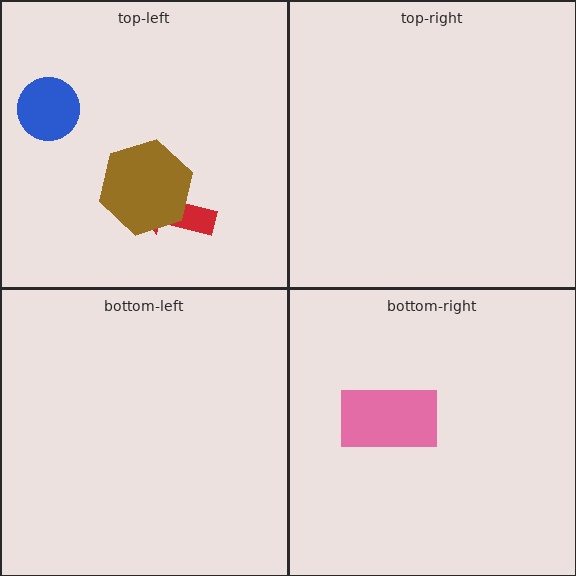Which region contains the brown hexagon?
The top-left region.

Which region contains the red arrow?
The top-left region.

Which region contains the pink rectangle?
The bottom-right region.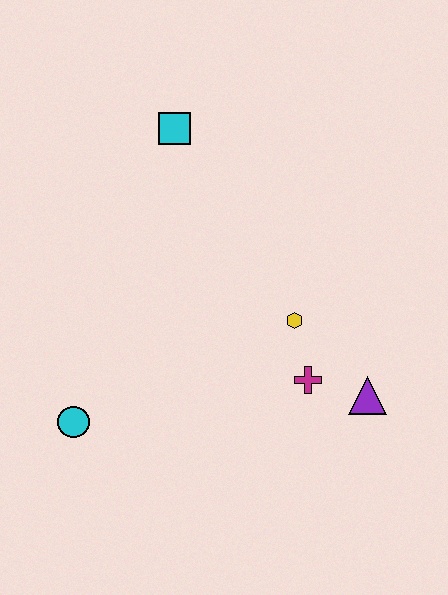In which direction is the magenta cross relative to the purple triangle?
The magenta cross is to the left of the purple triangle.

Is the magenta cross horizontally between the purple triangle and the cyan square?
Yes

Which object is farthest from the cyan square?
The purple triangle is farthest from the cyan square.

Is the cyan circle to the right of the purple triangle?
No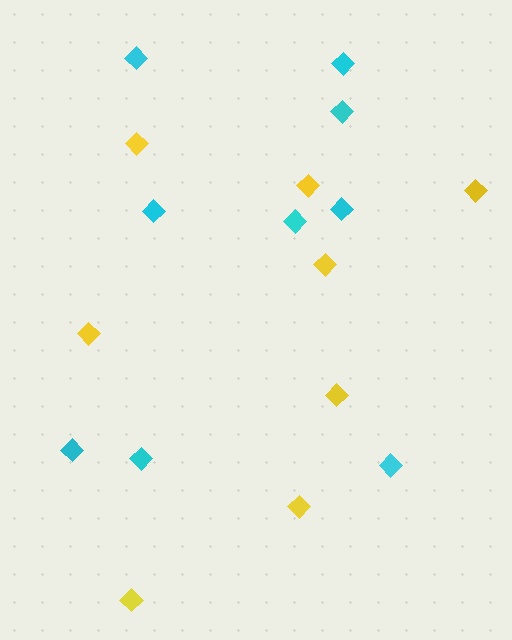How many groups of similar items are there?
There are 2 groups: one group of yellow diamonds (8) and one group of cyan diamonds (9).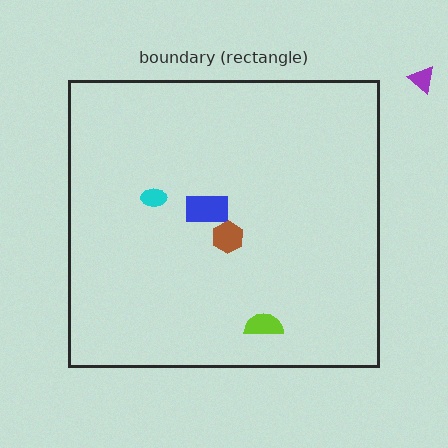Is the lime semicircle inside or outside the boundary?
Inside.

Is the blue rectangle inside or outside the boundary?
Inside.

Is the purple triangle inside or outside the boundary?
Outside.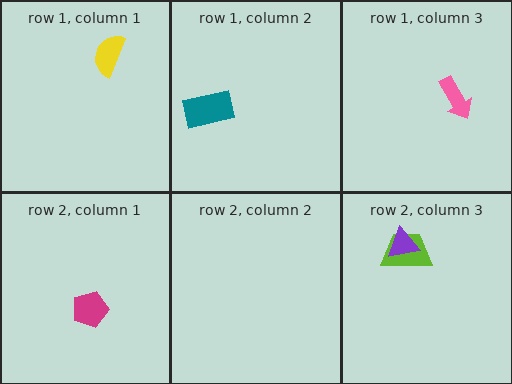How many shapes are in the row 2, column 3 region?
2.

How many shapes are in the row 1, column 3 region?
1.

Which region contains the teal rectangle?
The row 1, column 2 region.